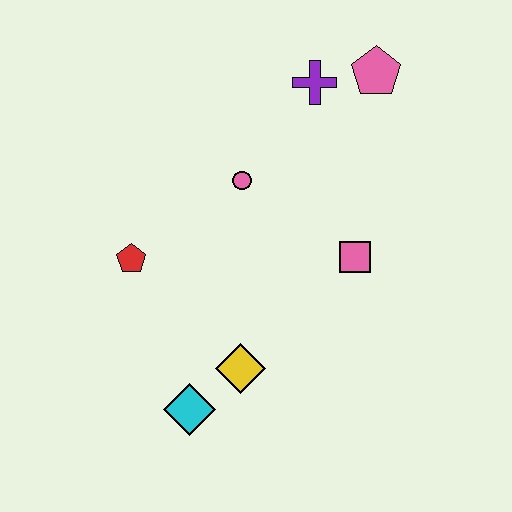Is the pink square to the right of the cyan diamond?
Yes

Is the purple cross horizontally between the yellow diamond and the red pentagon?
No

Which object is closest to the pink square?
The pink circle is closest to the pink square.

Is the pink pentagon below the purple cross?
No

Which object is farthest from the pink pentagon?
The cyan diamond is farthest from the pink pentagon.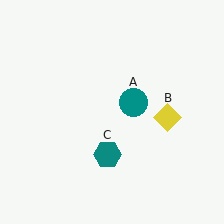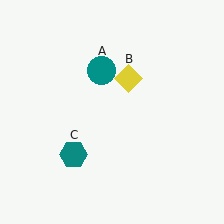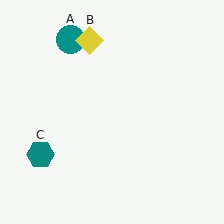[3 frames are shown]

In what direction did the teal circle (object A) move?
The teal circle (object A) moved up and to the left.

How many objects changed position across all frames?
3 objects changed position: teal circle (object A), yellow diamond (object B), teal hexagon (object C).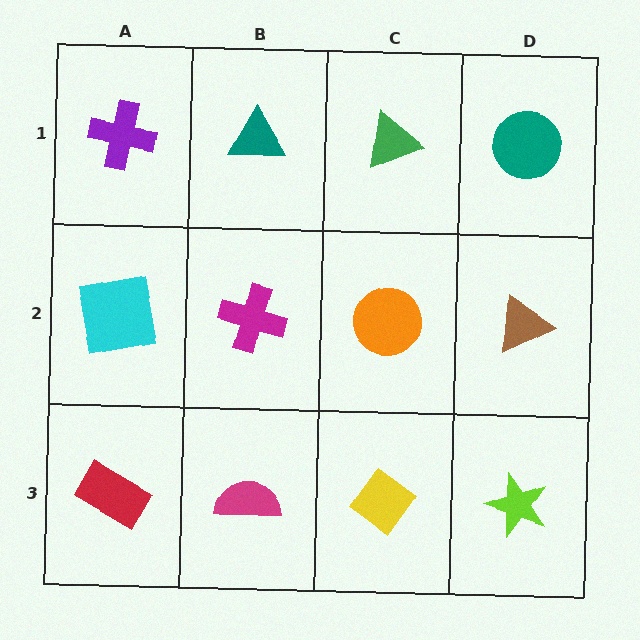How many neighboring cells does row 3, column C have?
3.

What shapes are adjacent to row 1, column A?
A cyan square (row 2, column A), a teal triangle (row 1, column B).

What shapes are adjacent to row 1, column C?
An orange circle (row 2, column C), a teal triangle (row 1, column B), a teal circle (row 1, column D).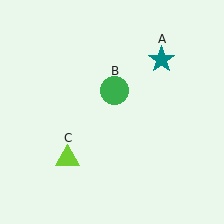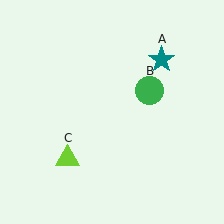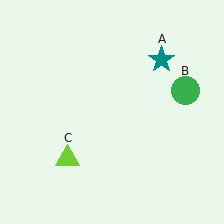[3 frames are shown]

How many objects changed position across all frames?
1 object changed position: green circle (object B).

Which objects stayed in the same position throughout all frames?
Teal star (object A) and lime triangle (object C) remained stationary.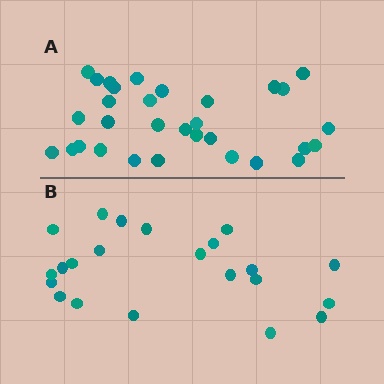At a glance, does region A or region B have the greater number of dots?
Region A (the top region) has more dots.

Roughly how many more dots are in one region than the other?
Region A has roughly 8 or so more dots than region B.